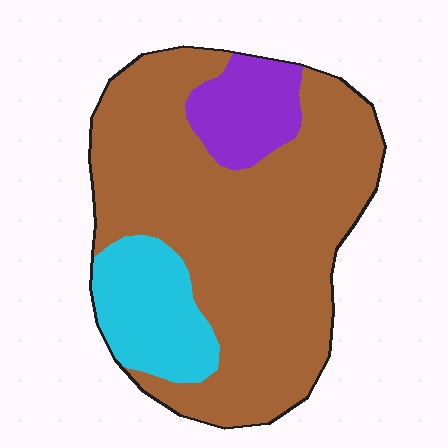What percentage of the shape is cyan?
Cyan covers around 15% of the shape.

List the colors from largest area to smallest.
From largest to smallest: brown, cyan, purple.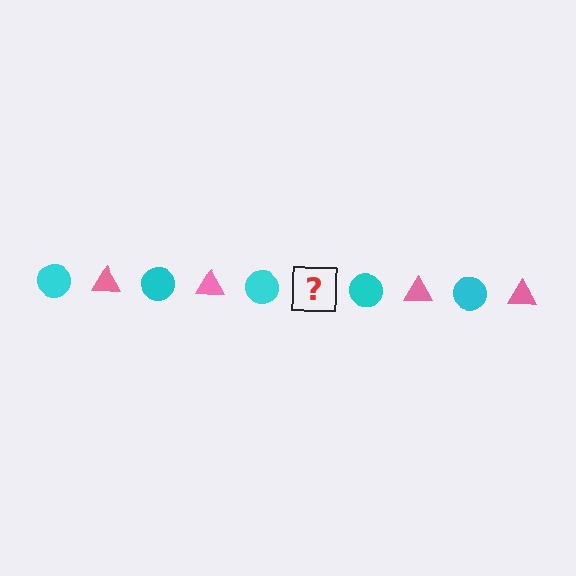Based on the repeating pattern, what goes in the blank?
The blank should be a pink triangle.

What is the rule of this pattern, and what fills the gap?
The rule is that the pattern alternates between cyan circle and pink triangle. The gap should be filled with a pink triangle.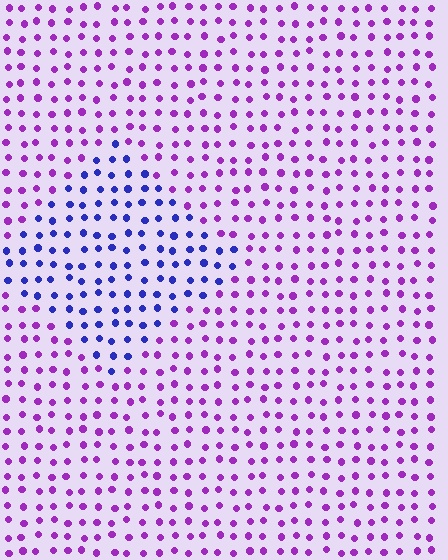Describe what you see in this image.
The image is filled with small purple elements in a uniform arrangement. A diamond-shaped region is visible where the elements are tinted to a slightly different hue, forming a subtle color boundary.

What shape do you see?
I see a diamond.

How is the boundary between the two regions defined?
The boundary is defined purely by a slight shift in hue (about 50 degrees). Spacing, size, and orientation are identical on both sides.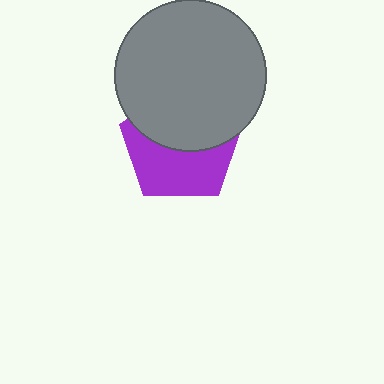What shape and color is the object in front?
The object in front is a gray circle.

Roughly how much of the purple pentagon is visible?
About half of it is visible (roughly 50%).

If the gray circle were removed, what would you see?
You would see the complete purple pentagon.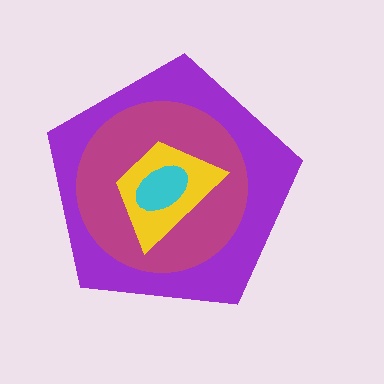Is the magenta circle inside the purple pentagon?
Yes.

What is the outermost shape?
The purple pentagon.